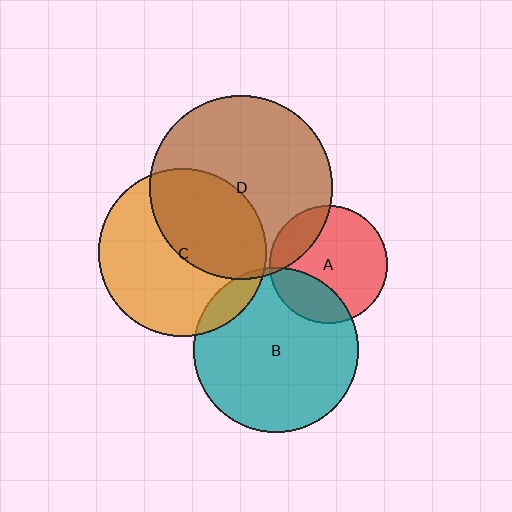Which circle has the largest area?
Circle D (brown).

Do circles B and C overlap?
Yes.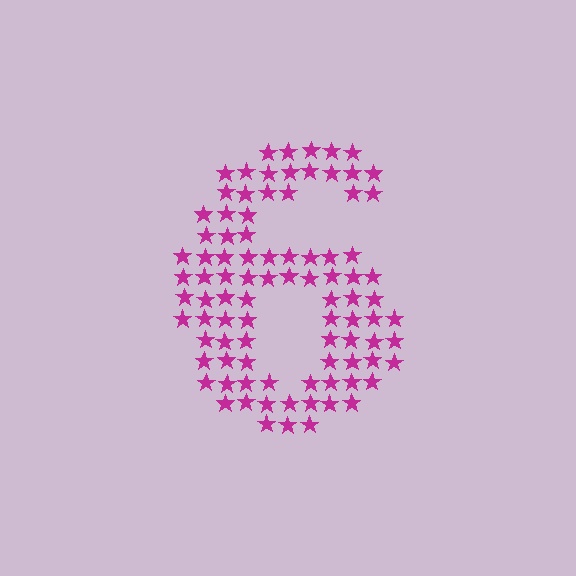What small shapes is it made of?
It is made of small stars.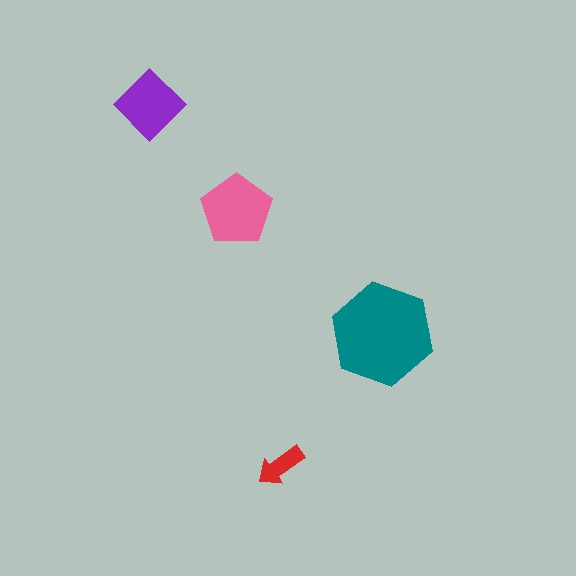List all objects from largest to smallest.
The teal hexagon, the pink pentagon, the purple diamond, the red arrow.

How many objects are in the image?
There are 4 objects in the image.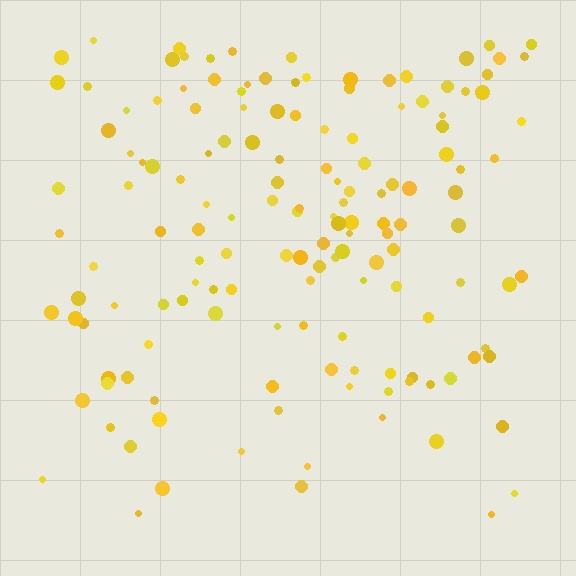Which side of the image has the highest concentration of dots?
The top.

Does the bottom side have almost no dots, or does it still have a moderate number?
Still a moderate number, just noticeably fewer than the top.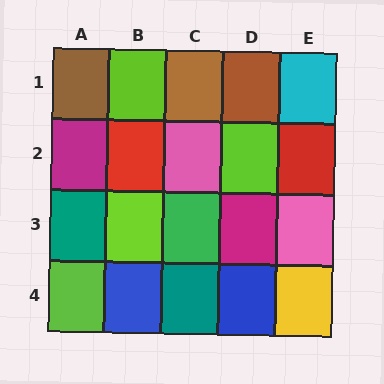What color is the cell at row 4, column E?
Yellow.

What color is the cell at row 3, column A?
Teal.